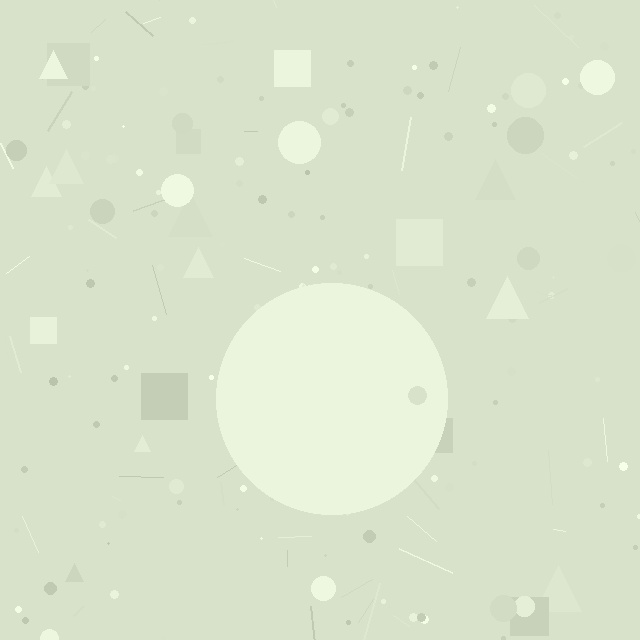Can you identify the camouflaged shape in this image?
The camouflaged shape is a circle.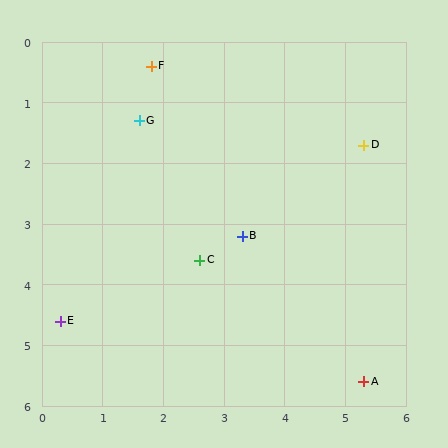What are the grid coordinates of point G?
Point G is at approximately (1.6, 1.3).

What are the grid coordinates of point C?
Point C is at approximately (2.6, 3.6).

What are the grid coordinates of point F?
Point F is at approximately (1.8, 0.4).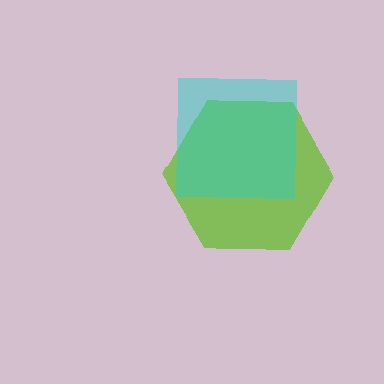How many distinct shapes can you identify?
There are 2 distinct shapes: a lime hexagon, a cyan square.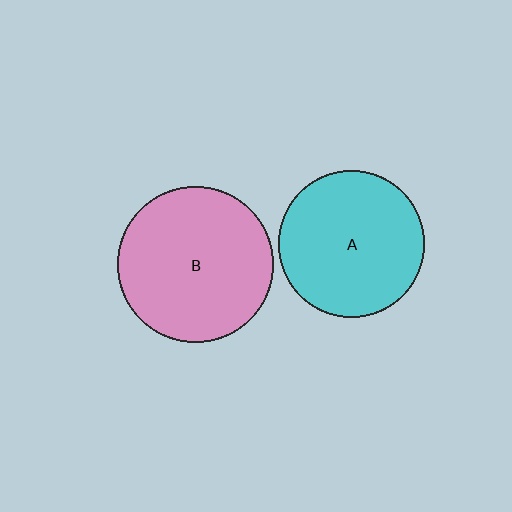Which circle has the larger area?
Circle B (pink).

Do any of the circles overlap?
No, none of the circles overlap.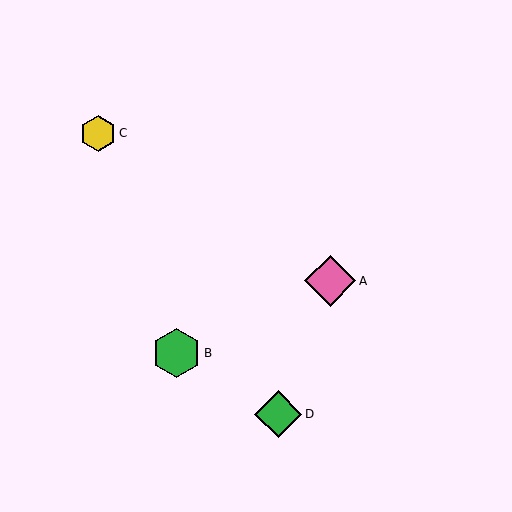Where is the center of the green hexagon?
The center of the green hexagon is at (177, 353).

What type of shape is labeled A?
Shape A is a pink diamond.